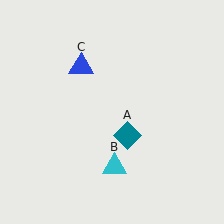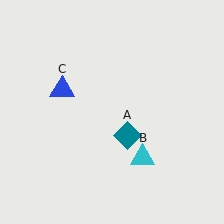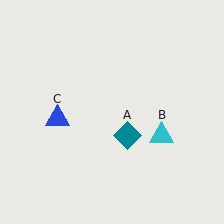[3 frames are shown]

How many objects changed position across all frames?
2 objects changed position: cyan triangle (object B), blue triangle (object C).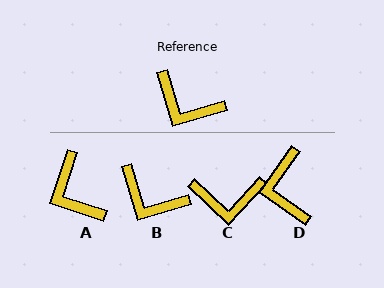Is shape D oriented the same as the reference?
No, it is off by about 52 degrees.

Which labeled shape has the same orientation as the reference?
B.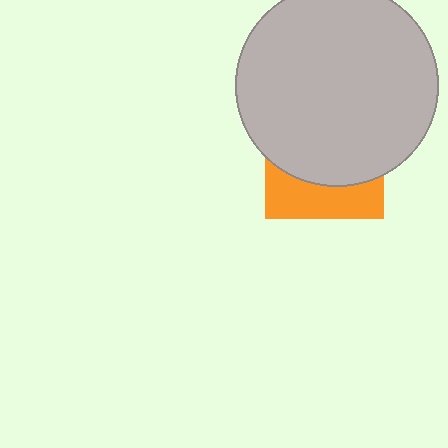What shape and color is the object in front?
The object in front is a light gray circle.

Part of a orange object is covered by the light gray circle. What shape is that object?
It is a square.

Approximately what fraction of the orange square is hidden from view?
Roughly 67% of the orange square is hidden behind the light gray circle.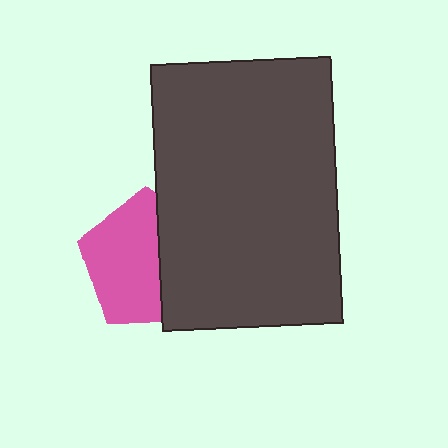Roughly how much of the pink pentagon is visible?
About half of it is visible (roughly 60%).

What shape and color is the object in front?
The object in front is a dark gray rectangle.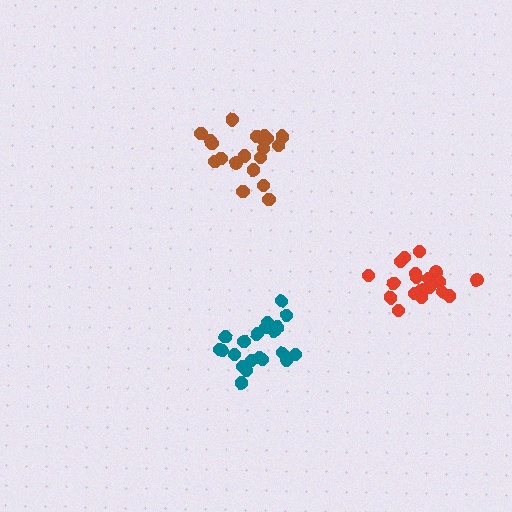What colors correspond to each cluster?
The clusters are colored: brown, red, teal.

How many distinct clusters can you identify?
There are 3 distinct clusters.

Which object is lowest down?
The teal cluster is bottommost.